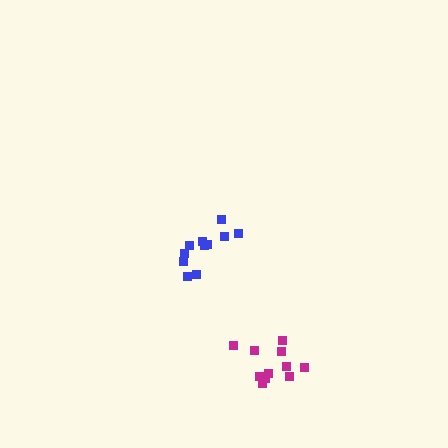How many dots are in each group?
Group 1: 11 dots, Group 2: 11 dots (22 total).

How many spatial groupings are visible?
There are 2 spatial groupings.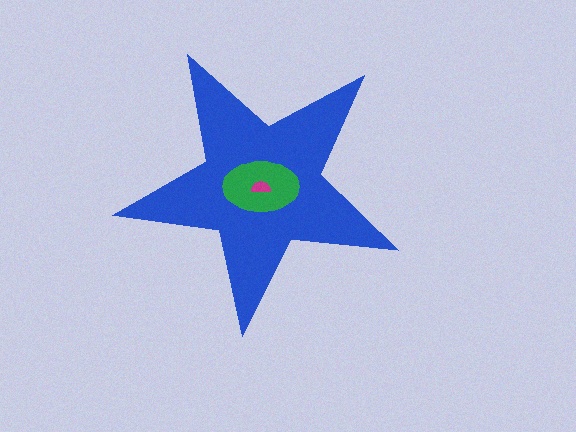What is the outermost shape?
The blue star.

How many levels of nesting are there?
3.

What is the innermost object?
The magenta semicircle.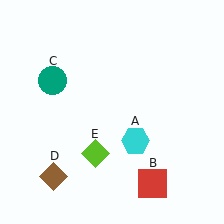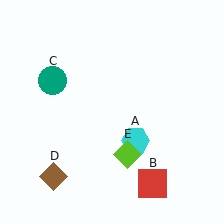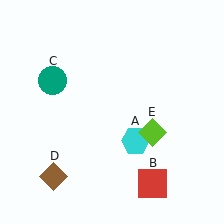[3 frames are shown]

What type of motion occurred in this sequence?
The lime diamond (object E) rotated counterclockwise around the center of the scene.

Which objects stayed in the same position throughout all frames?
Cyan hexagon (object A) and red square (object B) and teal circle (object C) and brown diamond (object D) remained stationary.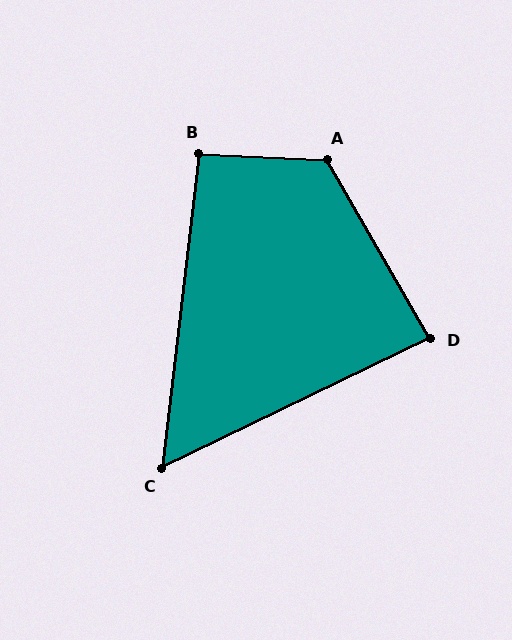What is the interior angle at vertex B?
Approximately 94 degrees (approximately right).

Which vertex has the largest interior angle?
A, at approximately 123 degrees.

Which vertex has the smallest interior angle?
C, at approximately 57 degrees.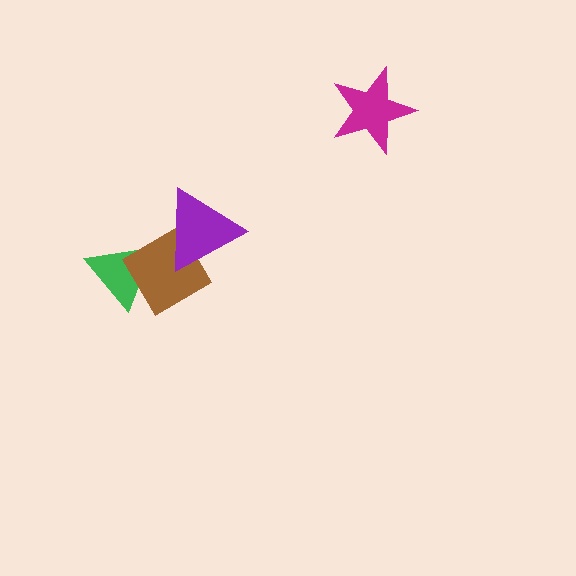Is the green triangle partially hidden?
Yes, it is partially covered by another shape.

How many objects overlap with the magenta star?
0 objects overlap with the magenta star.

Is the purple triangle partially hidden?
No, no other shape covers it.